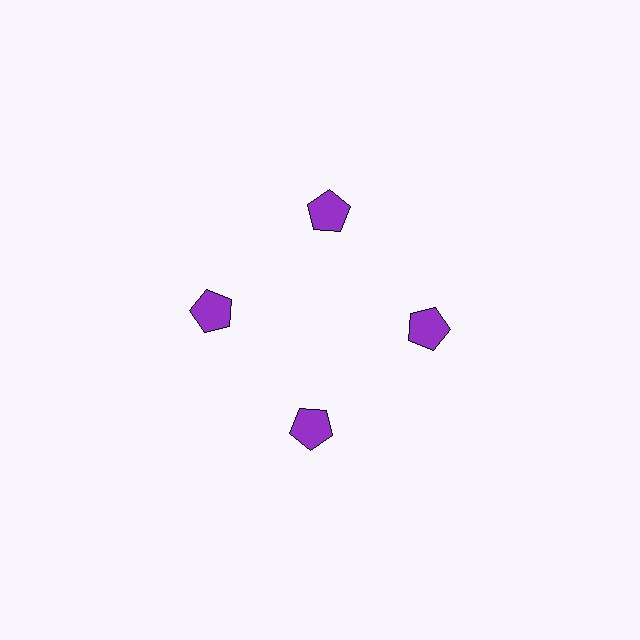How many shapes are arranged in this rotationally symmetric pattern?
There are 4 shapes, arranged in 4 groups of 1.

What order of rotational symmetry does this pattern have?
This pattern has 4-fold rotational symmetry.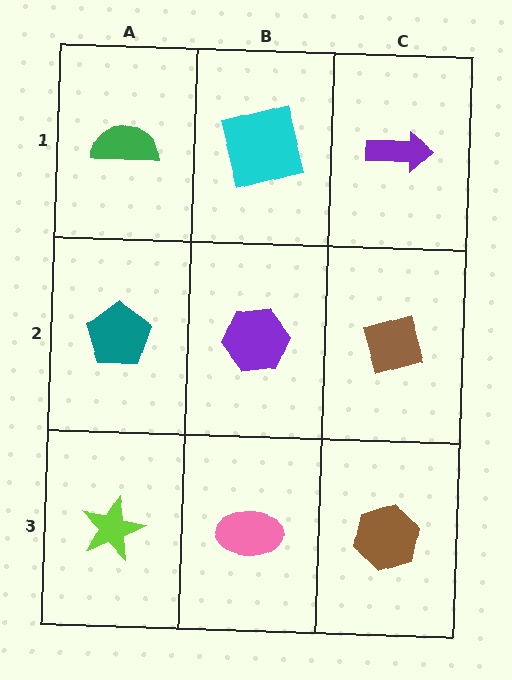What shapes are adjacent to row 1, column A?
A teal pentagon (row 2, column A), a cyan square (row 1, column B).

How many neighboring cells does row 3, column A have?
2.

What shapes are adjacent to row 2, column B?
A cyan square (row 1, column B), a pink ellipse (row 3, column B), a teal pentagon (row 2, column A), a brown diamond (row 2, column C).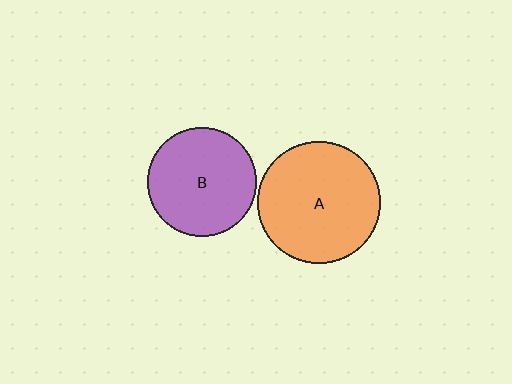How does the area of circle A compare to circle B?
Approximately 1.3 times.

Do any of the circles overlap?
No, none of the circles overlap.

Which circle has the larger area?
Circle A (orange).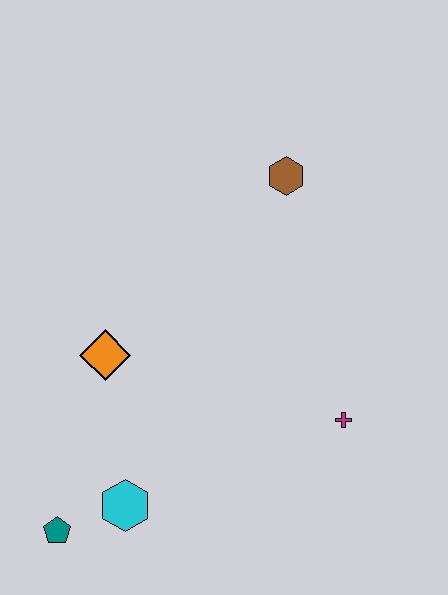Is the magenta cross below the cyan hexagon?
No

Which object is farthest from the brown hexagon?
The teal pentagon is farthest from the brown hexagon.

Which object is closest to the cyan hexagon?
The teal pentagon is closest to the cyan hexagon.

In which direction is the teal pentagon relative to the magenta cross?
The teal pentagon is to the left of the magenta cross.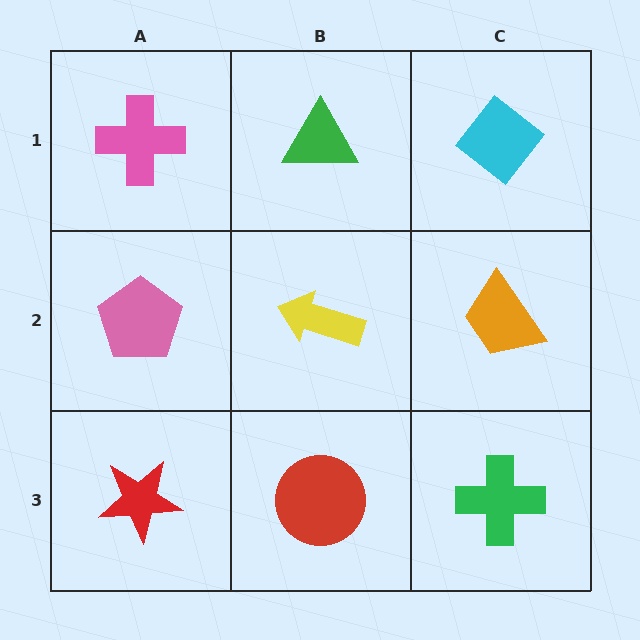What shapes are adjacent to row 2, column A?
A pink cross (row 1, column A), a red star (row 3, column A), a yellow arrow (row 2, column B).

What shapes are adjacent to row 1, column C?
An orange trapezoid (row 2, column C), a green triangle (row 1, column B).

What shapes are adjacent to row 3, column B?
A yellow arrow (row 2, column B), a red star (row 3, column A), a green cross (row 3, column C).